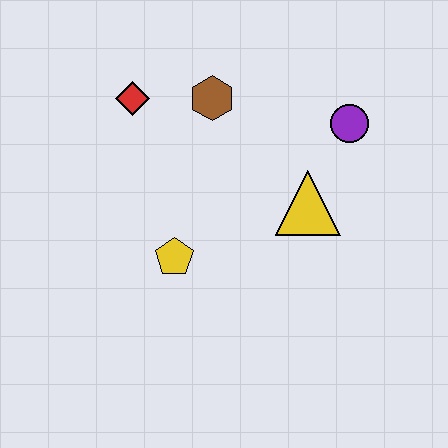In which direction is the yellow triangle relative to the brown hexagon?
The yellow triangle is below the brown hexagon.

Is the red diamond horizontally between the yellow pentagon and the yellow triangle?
No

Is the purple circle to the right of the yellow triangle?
Yes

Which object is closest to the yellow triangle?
The purple circle is closest to the yellow triangle.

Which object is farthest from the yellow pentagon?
The purple circle is farthest from the yellow pentagon.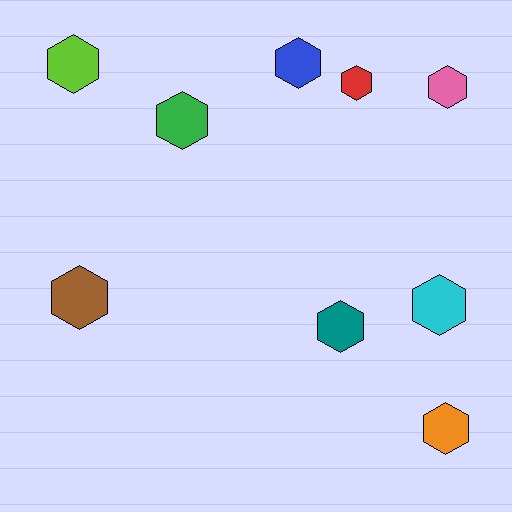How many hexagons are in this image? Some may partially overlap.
There are 9 hexagons.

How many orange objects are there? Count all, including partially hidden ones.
There is 1 orange object.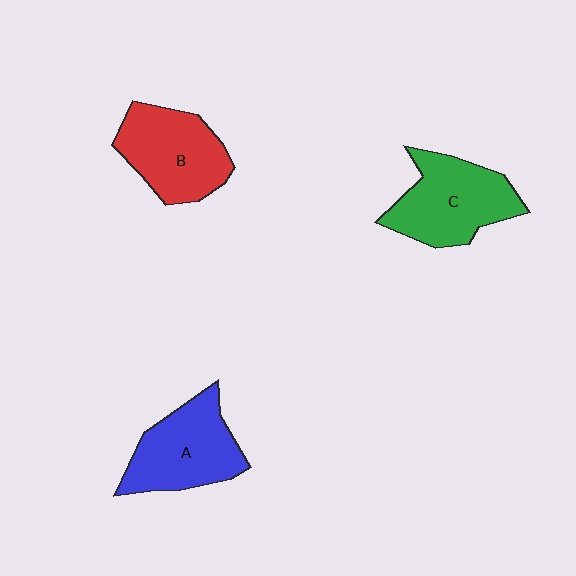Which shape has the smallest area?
Shape B (red).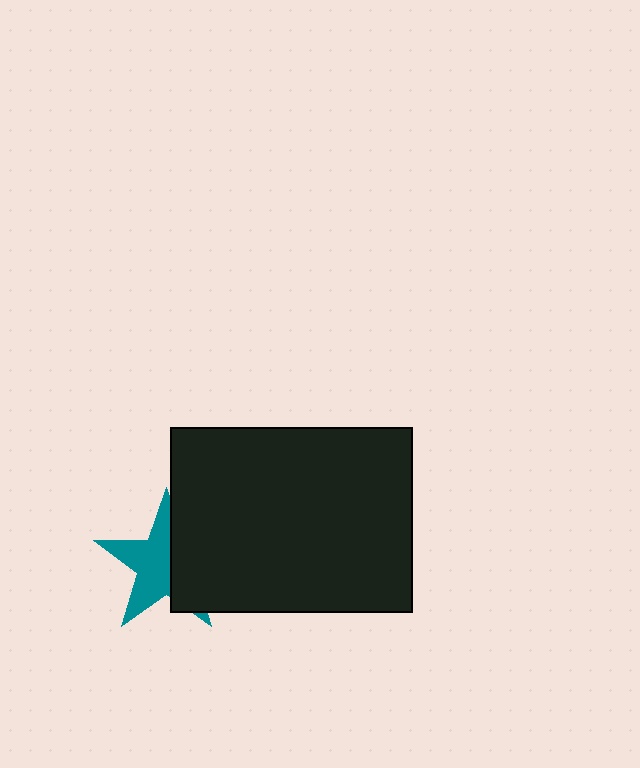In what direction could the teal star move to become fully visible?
The teal star could move left. That would shift it out from behind the black rectangle entirely.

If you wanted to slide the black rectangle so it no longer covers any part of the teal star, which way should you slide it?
Slide it right — that is the most direct way to separate the two shapes.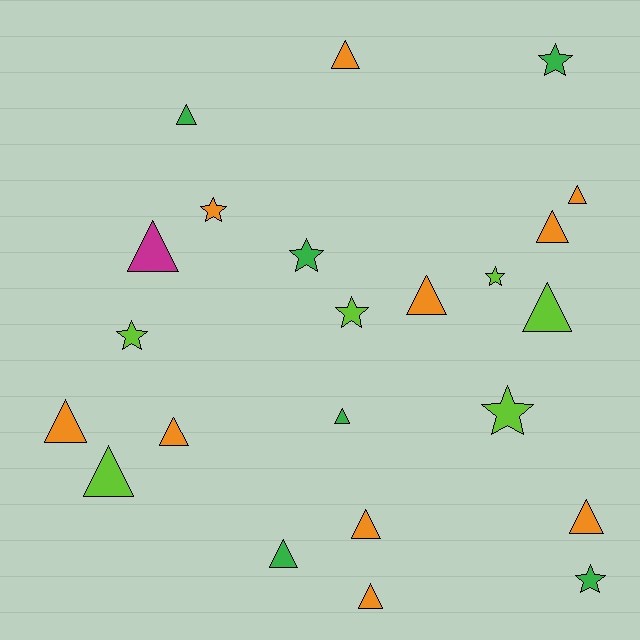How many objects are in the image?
There are 23 objects.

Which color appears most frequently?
Orange, with 10 objects.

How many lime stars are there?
There are 4 lime stars.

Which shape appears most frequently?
Triangle, with 15 objects.